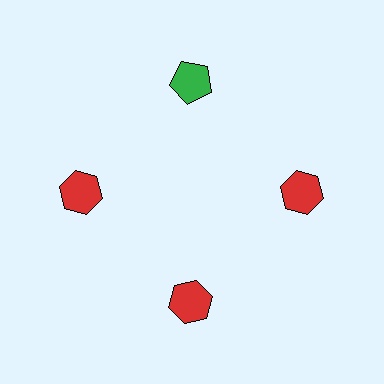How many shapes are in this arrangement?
There are 4 shapes arranged in a ring pattern.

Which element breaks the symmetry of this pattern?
The green pentagon at roughly the 12 o'clock position breaks the symmetry. All other shapes are red hexagons.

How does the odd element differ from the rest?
It differs in both color (green instead of red) and shape (pentagon instead of hexagon).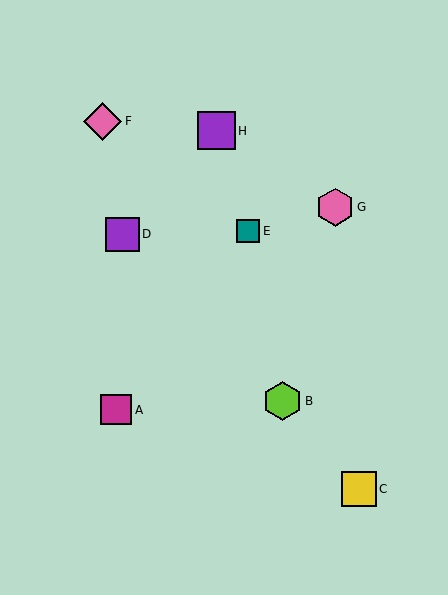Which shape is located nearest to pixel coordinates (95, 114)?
The pink diamond (labeled F) at (103, 121) is nearest to that location.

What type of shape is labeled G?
Shape G is a pink hexagon.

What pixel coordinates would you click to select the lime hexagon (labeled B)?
Click at (283, 401) to select the lime hexagon B.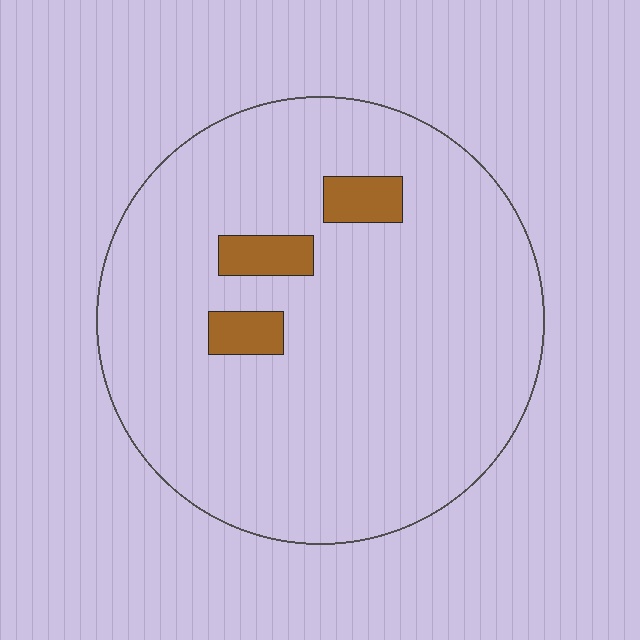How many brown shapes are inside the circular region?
3.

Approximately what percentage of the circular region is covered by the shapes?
Approximately 5%.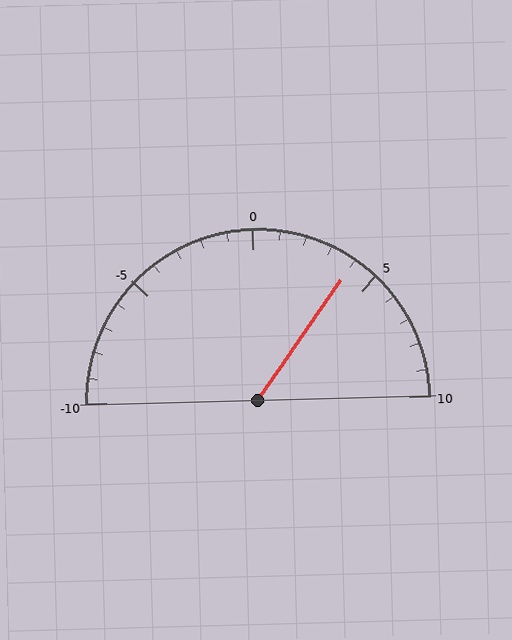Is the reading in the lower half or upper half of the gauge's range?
The reading is in the upper half of the range (-10 to 10).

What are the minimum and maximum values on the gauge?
The gauge ranges from -10 to 10.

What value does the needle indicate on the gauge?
The needle indicates approximately 4.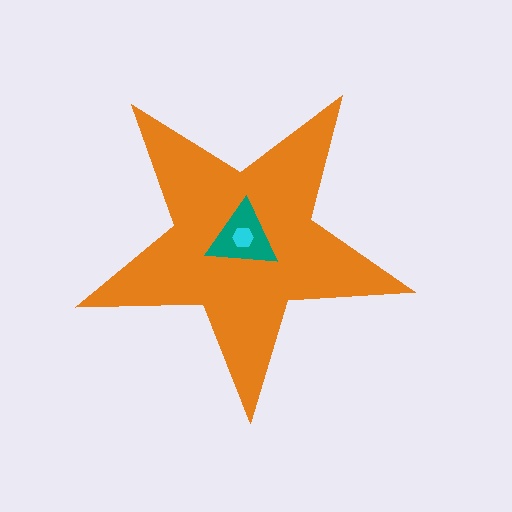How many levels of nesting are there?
3.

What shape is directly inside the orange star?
The teal triangle.